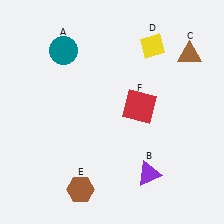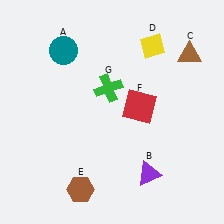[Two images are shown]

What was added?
A green cross (G) was added in Image 2.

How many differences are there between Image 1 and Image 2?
There is 1 difference between the two images.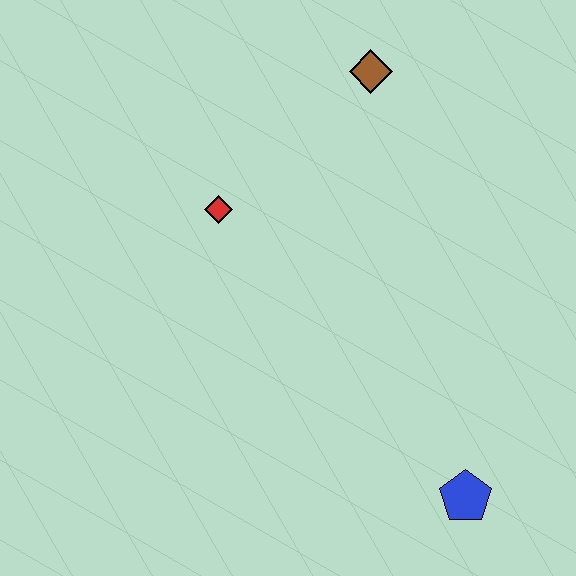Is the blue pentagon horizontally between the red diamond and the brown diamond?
No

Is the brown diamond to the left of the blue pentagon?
Yes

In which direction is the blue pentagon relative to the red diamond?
The blue pentagon is below the red diamond.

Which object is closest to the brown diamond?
The red diamond is closest to the brown diamond.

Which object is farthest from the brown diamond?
The blue pentagon is farthest from the brown diamond.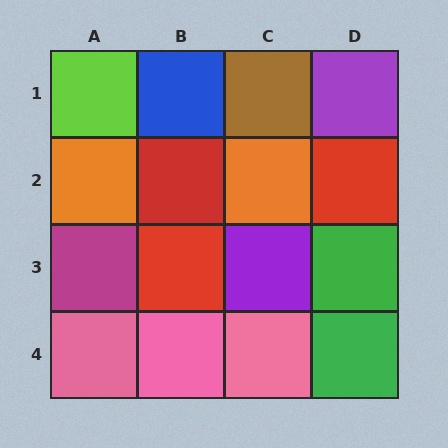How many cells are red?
3 cells are red.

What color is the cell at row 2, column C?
Orange.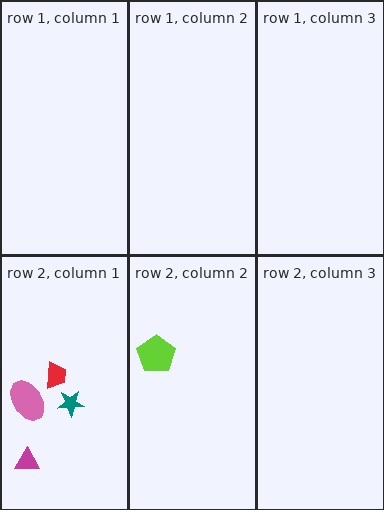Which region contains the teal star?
The row 2, column 1 region.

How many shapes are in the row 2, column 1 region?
4.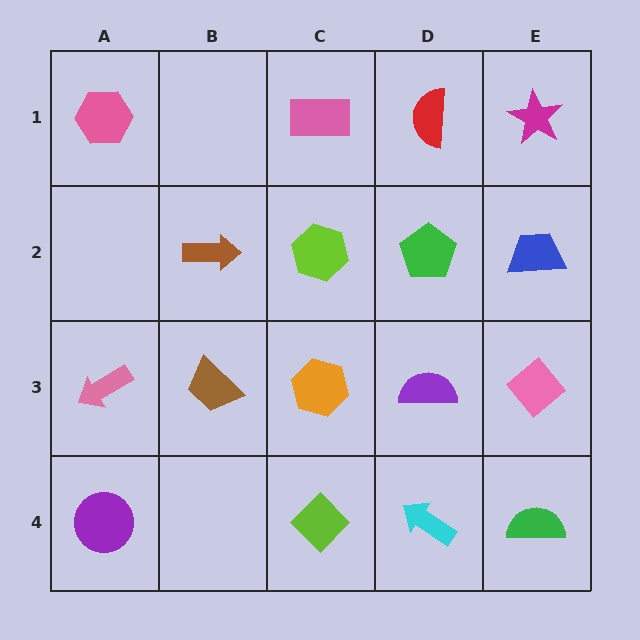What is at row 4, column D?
A cyan arrow.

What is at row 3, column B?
A brown trapezoid.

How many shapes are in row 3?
5 shapes.